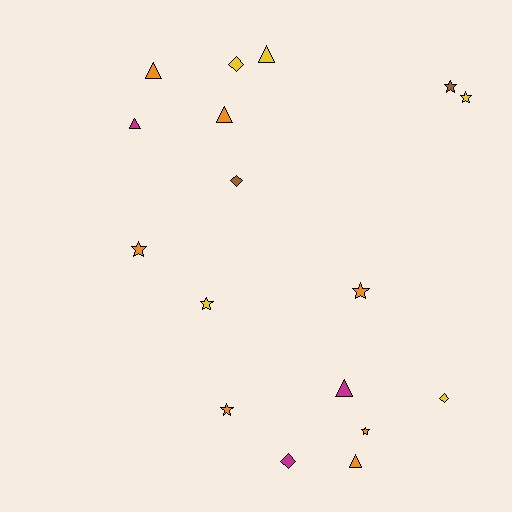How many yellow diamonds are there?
There are 2 yellow diamonds.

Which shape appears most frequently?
Star, with 7 objects.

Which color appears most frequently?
Orange, with 7 objects.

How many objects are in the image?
There are 17 objects.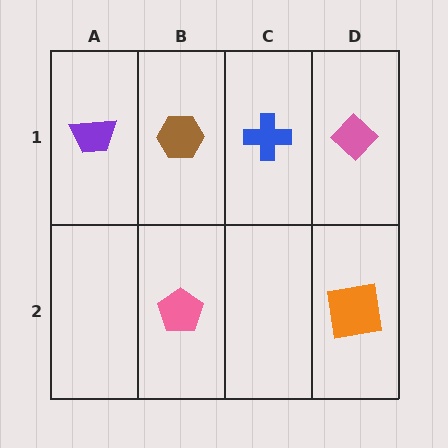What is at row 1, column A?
A purple trapezoid.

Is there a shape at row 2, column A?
No, that cell is empty.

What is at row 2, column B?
A pink pentagon.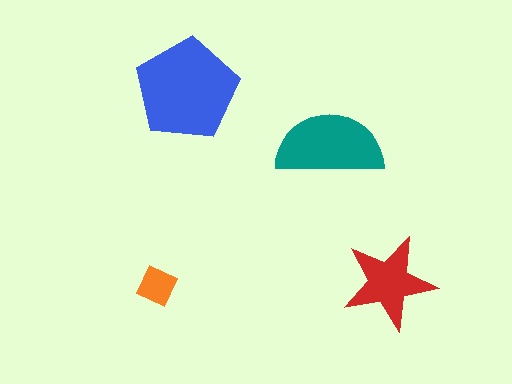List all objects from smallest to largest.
The orange square, the red star, the teal semicircle, the blue pentagon.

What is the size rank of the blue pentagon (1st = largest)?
1st.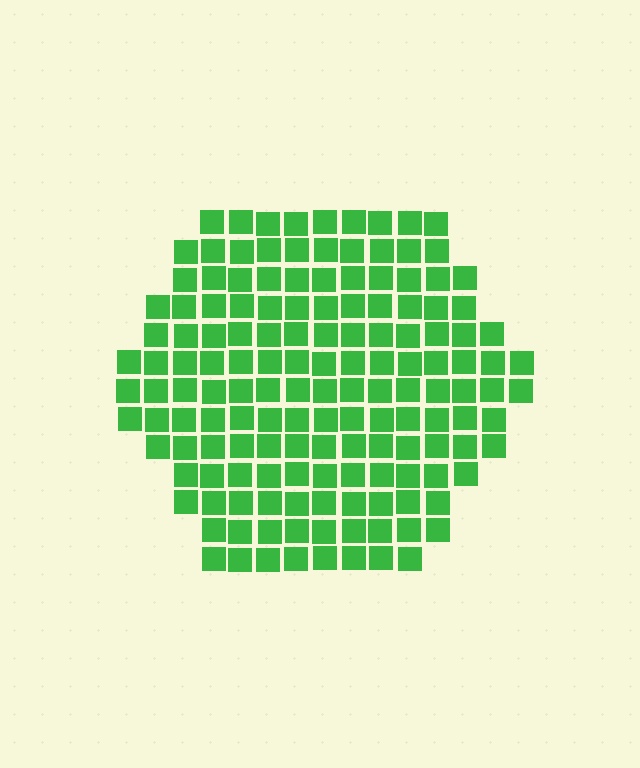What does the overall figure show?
The overall figure shows a hexagon.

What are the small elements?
The small elements are squares.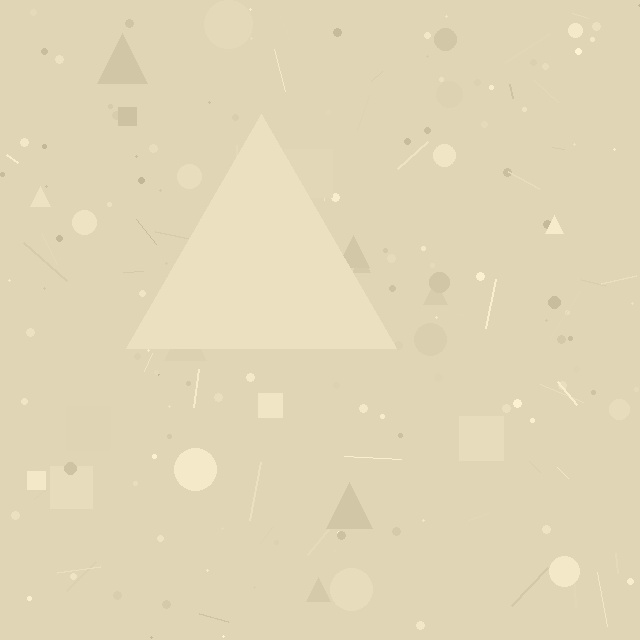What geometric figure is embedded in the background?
A triangle is embedded in the background.